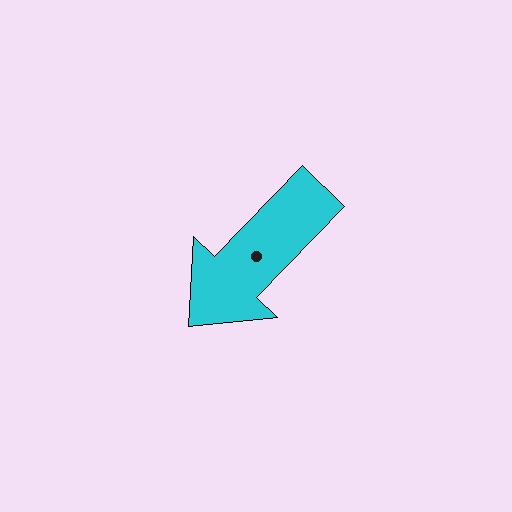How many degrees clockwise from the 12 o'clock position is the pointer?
Approximately 224 degrees.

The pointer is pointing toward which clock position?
Roughly 7 o'clock.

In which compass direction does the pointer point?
Southwest.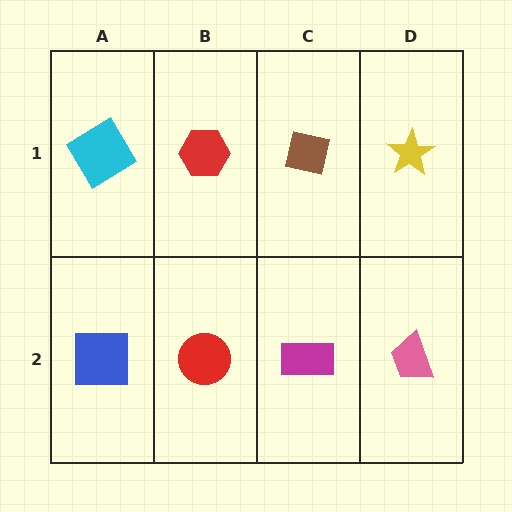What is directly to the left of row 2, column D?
A magenta rectangle.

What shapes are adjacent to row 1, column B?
A red circle (row 2, column B), a cyan diamond (row 1, column A), a brown square (row 1, column C).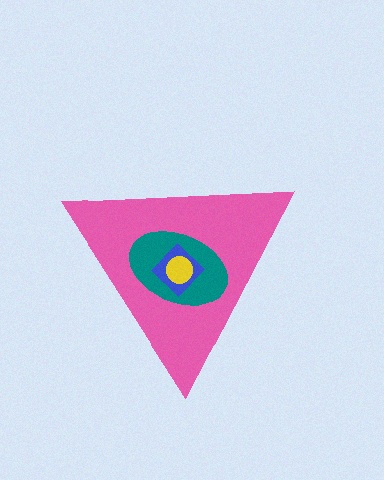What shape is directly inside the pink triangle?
The teal ellipse.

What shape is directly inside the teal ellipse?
The blue diamond.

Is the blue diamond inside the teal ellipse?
Yes.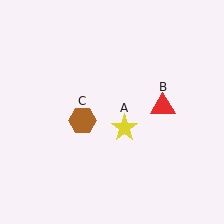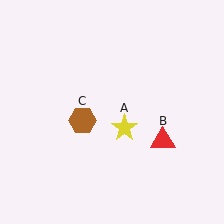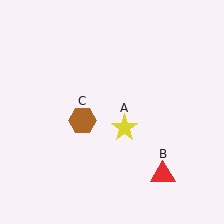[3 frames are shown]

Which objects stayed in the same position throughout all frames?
Yellow star (object A) and brown hexagon (object C) remained stationary.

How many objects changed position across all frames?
1 object changed position: red triangle (object B).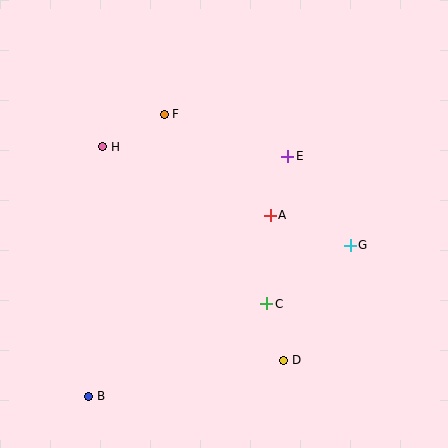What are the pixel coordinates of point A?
Point A is at (270, 215).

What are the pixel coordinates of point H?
Point H is at (103, 147).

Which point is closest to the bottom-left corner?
Point B is closest to the bottom-left corner.